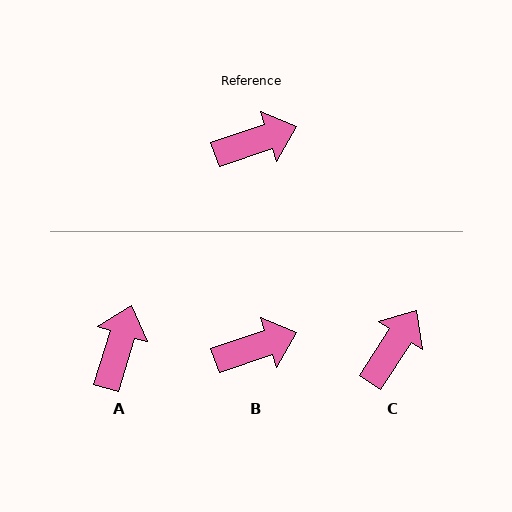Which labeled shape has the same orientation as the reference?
B.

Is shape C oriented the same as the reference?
No, it is off by about 39 degrees.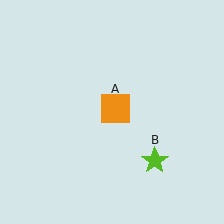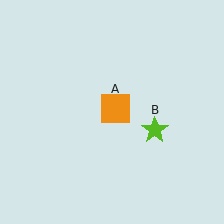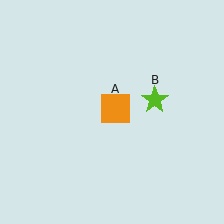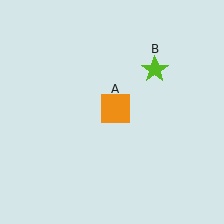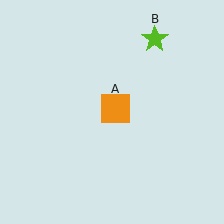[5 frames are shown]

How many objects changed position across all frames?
1 object changed position: lime star (object B).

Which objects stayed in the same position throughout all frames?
Orange square (object A) remained stationary.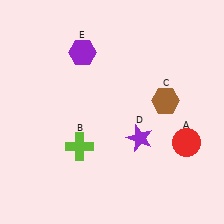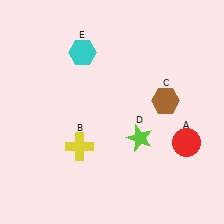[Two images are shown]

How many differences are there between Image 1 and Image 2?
There are 3 differences between the two images.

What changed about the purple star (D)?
In Image 1, D is purple. In Image 2, it changed to lime.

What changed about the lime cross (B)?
In Image 1, B is lime. In Image 2, it changed to yellow.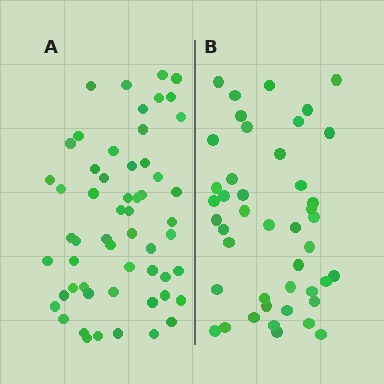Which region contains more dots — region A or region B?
Region A (the left region) has more dots.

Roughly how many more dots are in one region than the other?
Region A has roughly 12 or so more dots than region B.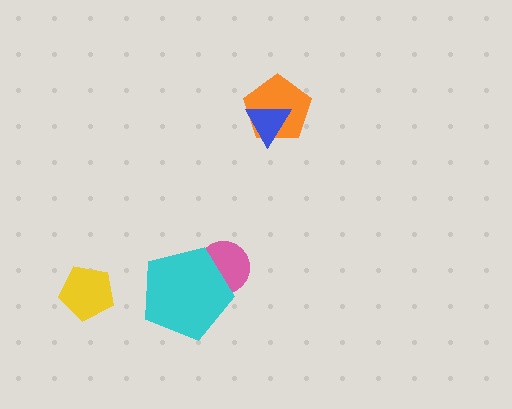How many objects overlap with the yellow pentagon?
0 objects overlap with the yellow pentagon.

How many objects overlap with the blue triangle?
1 object overlaps with the blue triangle.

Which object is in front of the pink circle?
The cyan pentagon is in front of the pink circle.